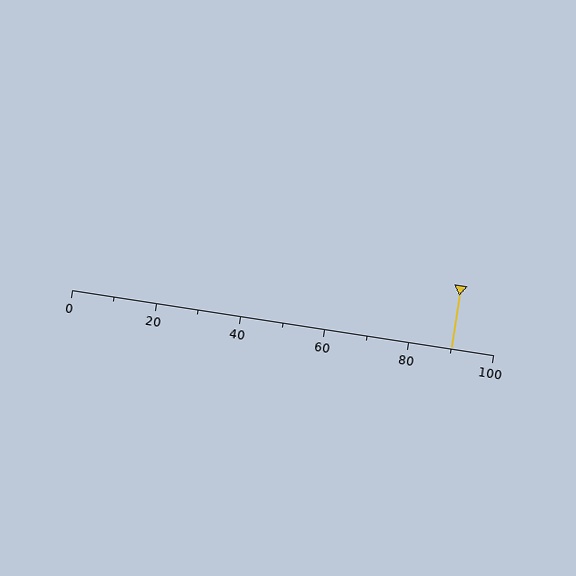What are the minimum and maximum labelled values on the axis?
The axis runs from 0 to 100.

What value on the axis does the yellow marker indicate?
The marker indicates approximately 90.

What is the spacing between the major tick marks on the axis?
The major ticks are spaced 20 apart.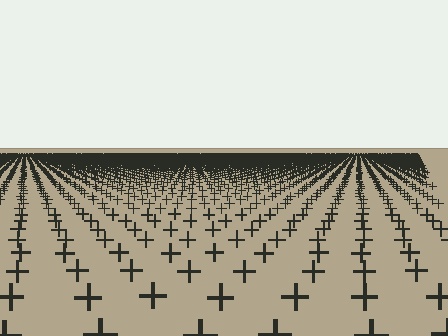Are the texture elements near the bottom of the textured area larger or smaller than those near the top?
Larger. Near the bottom, elements are closer to the viewer and appear at a bigger on-screen size.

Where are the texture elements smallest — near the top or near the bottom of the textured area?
Near the top.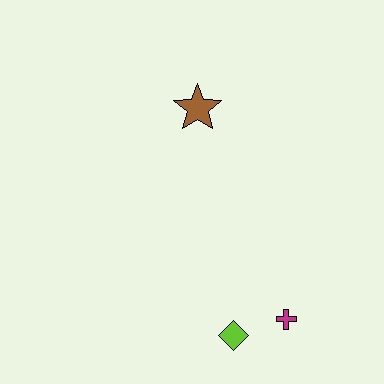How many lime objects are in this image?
There is 1 lime object.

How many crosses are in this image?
There is 1 cross.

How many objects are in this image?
There are 3 objects.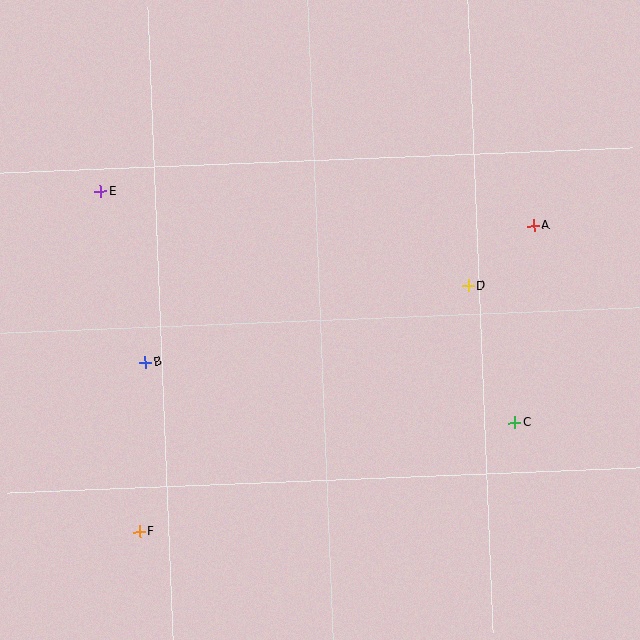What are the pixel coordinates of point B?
Point B is at (145, 362).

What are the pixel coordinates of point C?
Point C is at (515, 423).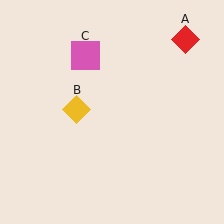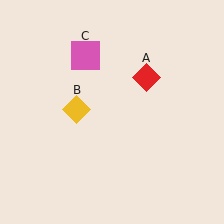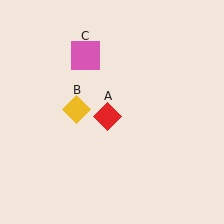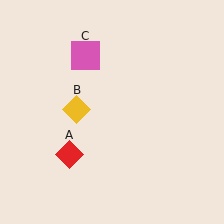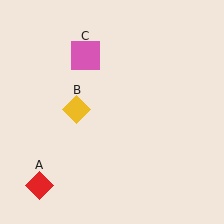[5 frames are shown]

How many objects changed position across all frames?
1 object changed position: red diamond (object A).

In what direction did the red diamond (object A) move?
The red diamond (object A) moved down and to the left.